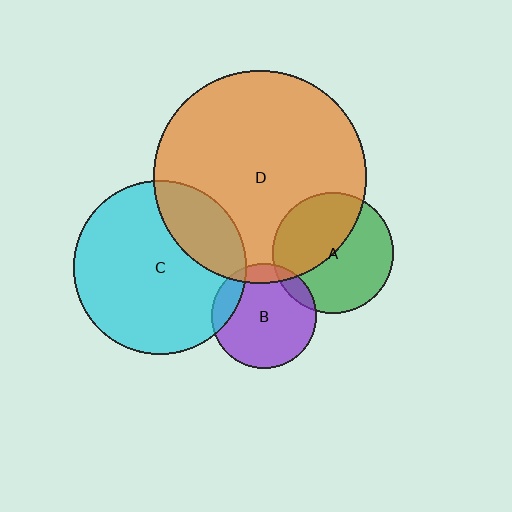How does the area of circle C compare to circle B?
Approximately 2.7 times.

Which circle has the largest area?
Circle D (orange).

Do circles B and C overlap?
Yes.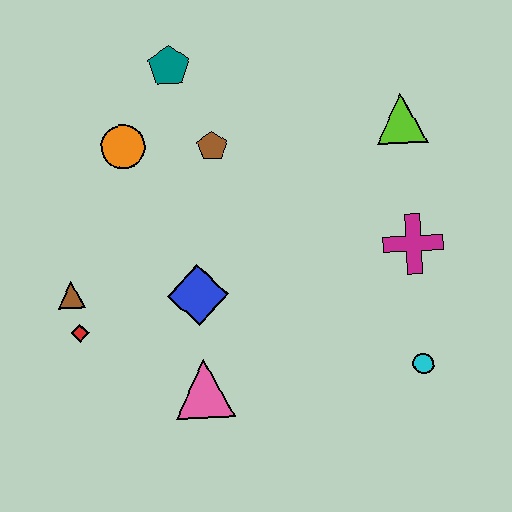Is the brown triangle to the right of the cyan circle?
No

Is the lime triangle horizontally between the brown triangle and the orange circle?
No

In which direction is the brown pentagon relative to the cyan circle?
The brown pentagon is above the cyan circle.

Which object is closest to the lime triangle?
The magenta cross is closest to the lime triangle.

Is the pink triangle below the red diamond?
Yes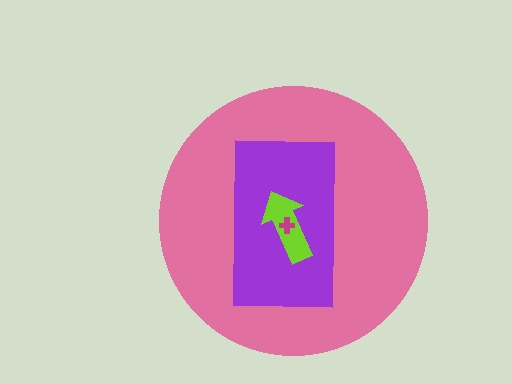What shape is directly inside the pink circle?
The purple rectangle.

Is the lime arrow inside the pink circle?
Yes.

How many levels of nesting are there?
4.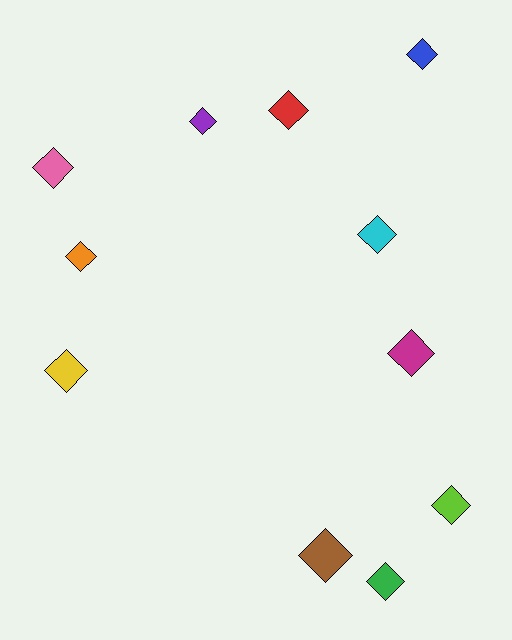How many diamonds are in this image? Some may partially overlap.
There are 11 diamonds.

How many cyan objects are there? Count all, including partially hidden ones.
There is 1 cyan object.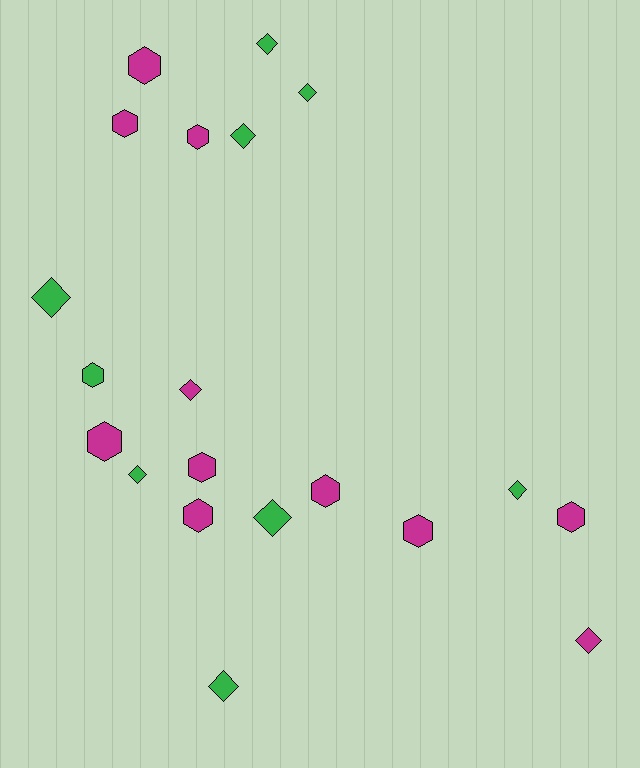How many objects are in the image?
There are 20 objects.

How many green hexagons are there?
There is 1 green hexagon.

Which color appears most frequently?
Magenta, with 11 objects.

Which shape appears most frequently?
Diamond, with 10 objects.